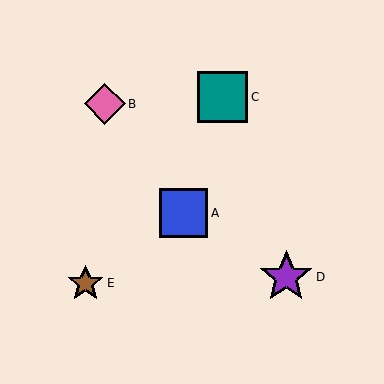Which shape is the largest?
The purple star (labeled D) is the largest.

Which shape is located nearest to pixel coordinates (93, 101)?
The pink diamond (labeled B) at (105, 104) is nearest to that location.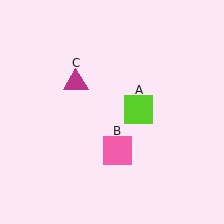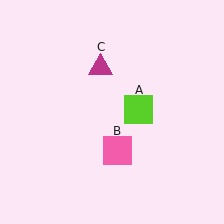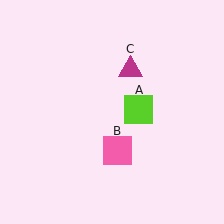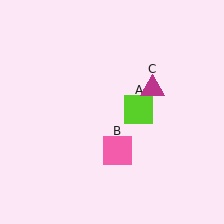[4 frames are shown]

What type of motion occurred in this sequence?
The magenta triangle (object C) rotated clockwise around the center of the scene.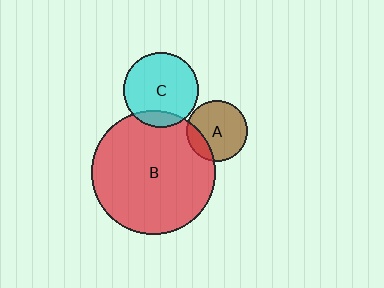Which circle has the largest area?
Circle B (red).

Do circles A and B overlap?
Yes.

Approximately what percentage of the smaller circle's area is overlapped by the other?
Approximately 20%.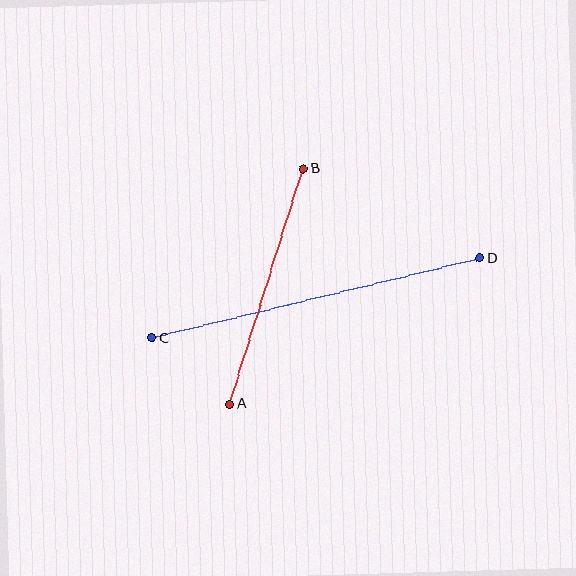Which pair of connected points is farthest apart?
Points C and D are farthest apart.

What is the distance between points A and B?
The distance is approximately 246 pixels.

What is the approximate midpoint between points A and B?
The midpoint is at approximately (267, 286) pixels.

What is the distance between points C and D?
The distance is approximately 337 pixels.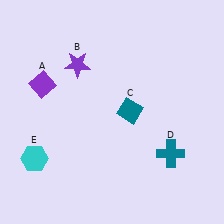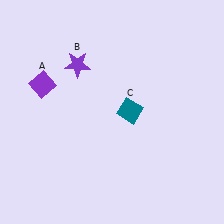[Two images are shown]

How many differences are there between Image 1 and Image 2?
There are 2 differences between the two images.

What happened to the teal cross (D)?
The teal cross (D) was removed in Image 2. It was in the bottom-right area of Image 1.